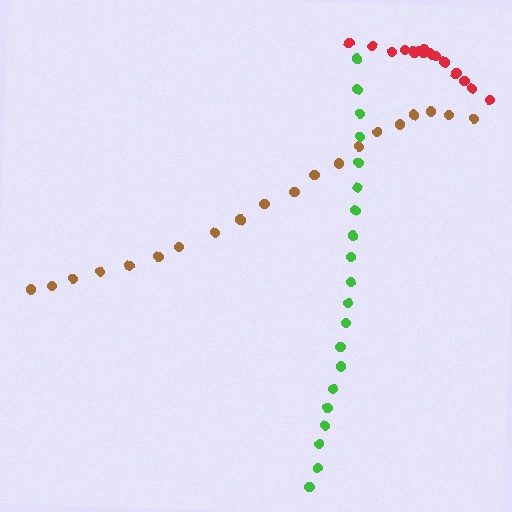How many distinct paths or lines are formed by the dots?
There are 3 distinct paths.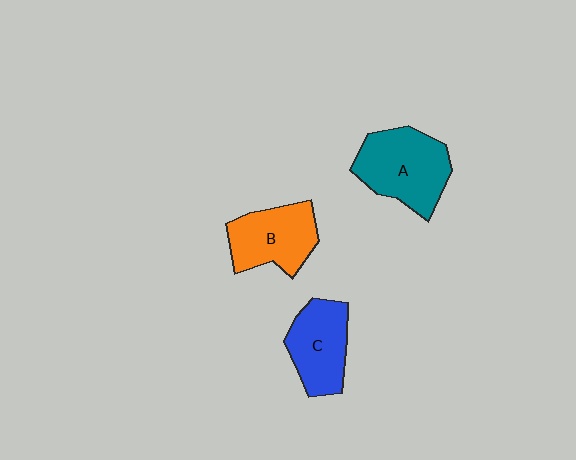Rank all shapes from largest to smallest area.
From largest to smallest: A (teal), B (orange), C (blue).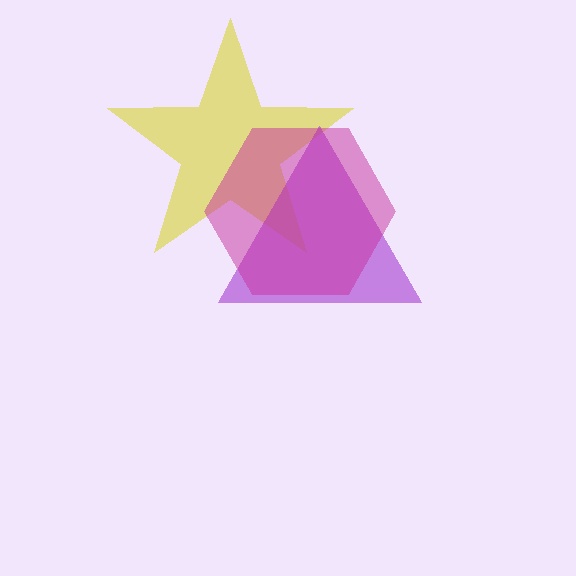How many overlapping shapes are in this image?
There are 3 overlapping shapes in the image.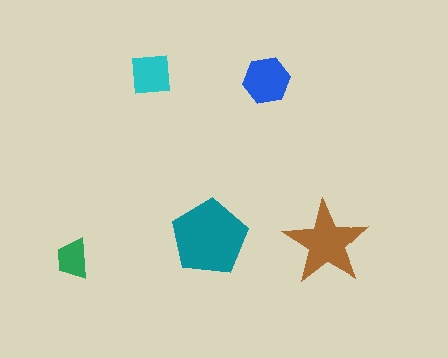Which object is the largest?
The teal pentagon.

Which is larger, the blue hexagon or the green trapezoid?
The blue hexagon.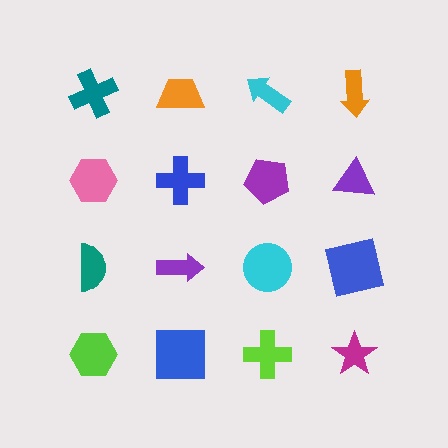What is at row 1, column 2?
An orange trapezoid.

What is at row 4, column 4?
A magenta star.